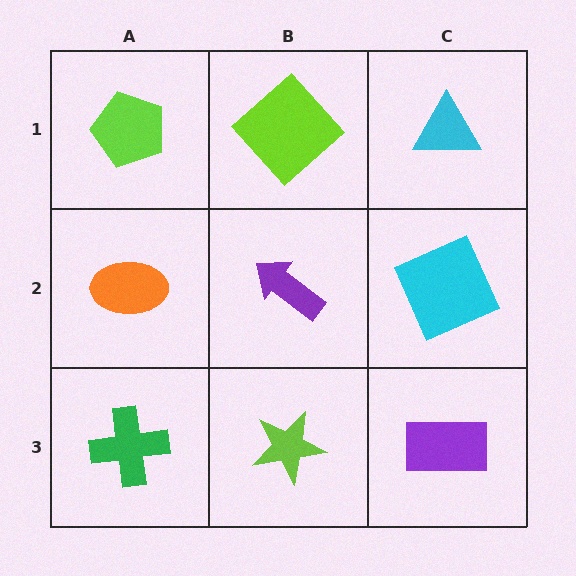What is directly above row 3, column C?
A cyan square.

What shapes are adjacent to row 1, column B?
A purple arrow (row 2, column B), a lime pentagon (row 1, column A), a cyan triangle (row 1, column C).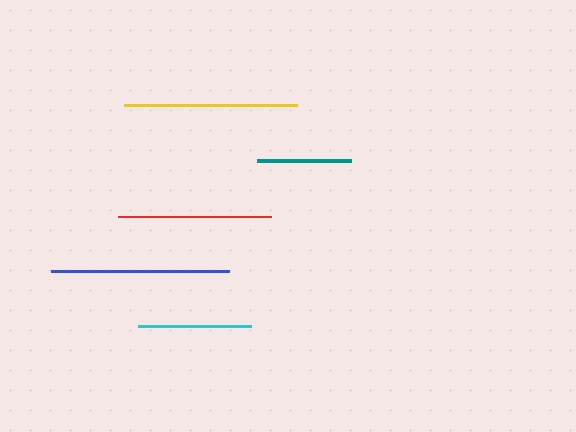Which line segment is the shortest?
The teal line is the shortest at approximately 94 pixels.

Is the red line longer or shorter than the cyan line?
The red line is longer than the cyan line.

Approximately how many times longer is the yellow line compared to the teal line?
The yellow line is approximately 1.8 times the length of the teal line.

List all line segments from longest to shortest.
From longest to shortest: blue, yellow, red, cyan, teal.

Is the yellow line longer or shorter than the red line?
The yellow line is longer than the red line.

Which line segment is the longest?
The blue line is the longest at approximately 178 pixels.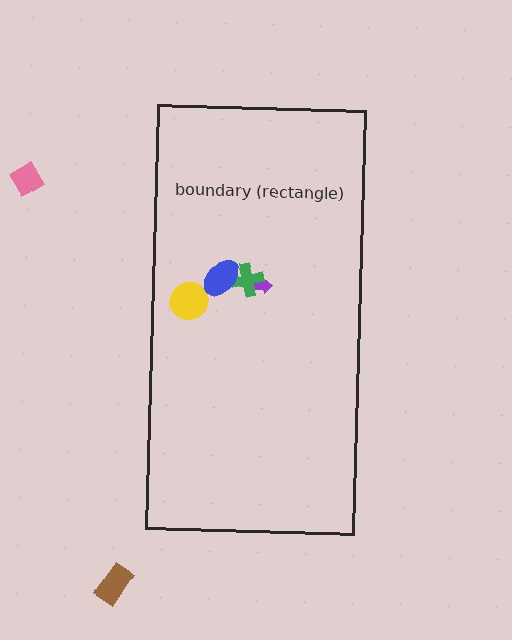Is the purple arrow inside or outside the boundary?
Inside.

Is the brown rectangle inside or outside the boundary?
Outside.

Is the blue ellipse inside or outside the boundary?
Inside.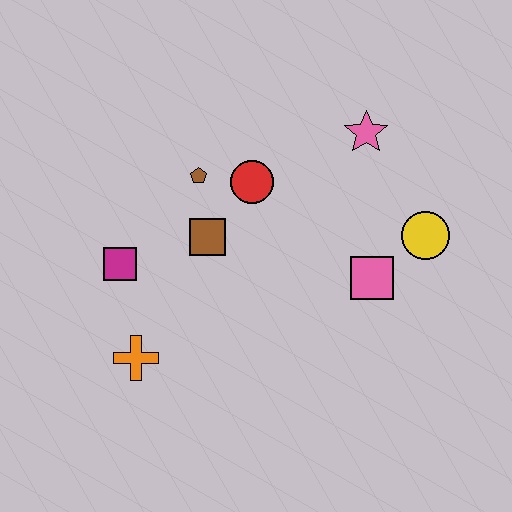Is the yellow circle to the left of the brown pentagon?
No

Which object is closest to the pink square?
The yellow circle is closest to the pink square.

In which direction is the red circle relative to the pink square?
The red circle is to the left of the pink square.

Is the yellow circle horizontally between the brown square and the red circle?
No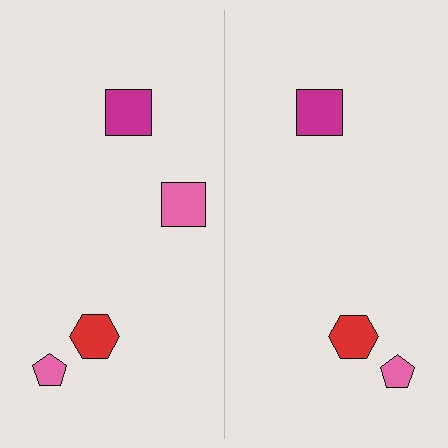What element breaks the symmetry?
A pink square is missing from the right side.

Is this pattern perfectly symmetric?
No, the pattern is not perfectly symmetric. A pink square is missing from the right side.